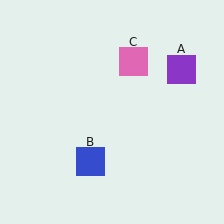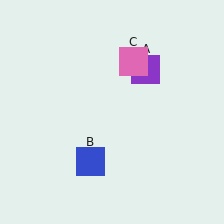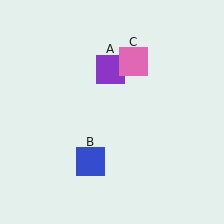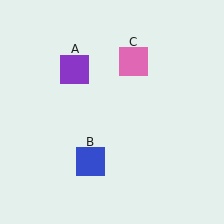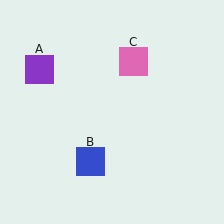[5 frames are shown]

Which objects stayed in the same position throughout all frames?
Blue square (object B) and pink square (object C) remained stationary.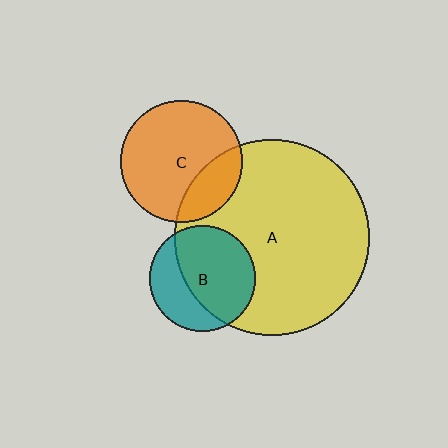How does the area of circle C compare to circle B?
Approximately 1.3 times.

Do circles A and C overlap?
Yes.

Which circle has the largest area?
Circle A (yellow).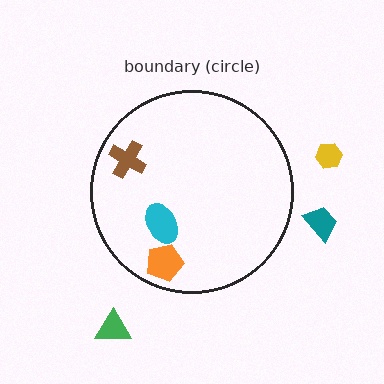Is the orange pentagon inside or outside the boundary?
Inside.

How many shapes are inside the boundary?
3 inside, 3 outside.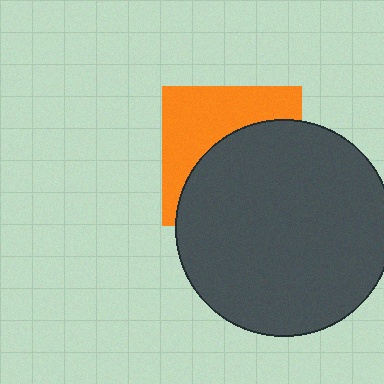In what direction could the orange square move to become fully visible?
The orange square could move up. That would shift it out from behind the dark gray circle entirely.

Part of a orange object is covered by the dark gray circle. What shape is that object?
It is a square.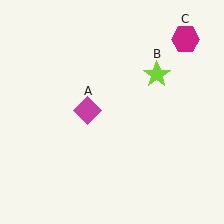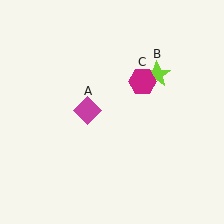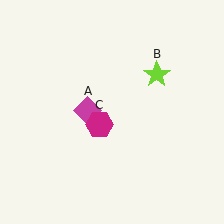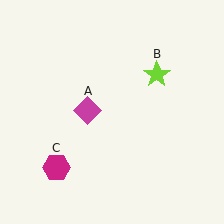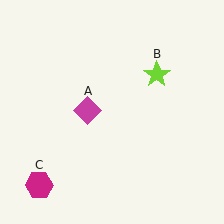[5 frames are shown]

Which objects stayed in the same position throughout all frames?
Magenta diamond (object A) and lime star (object B) remained stationary.